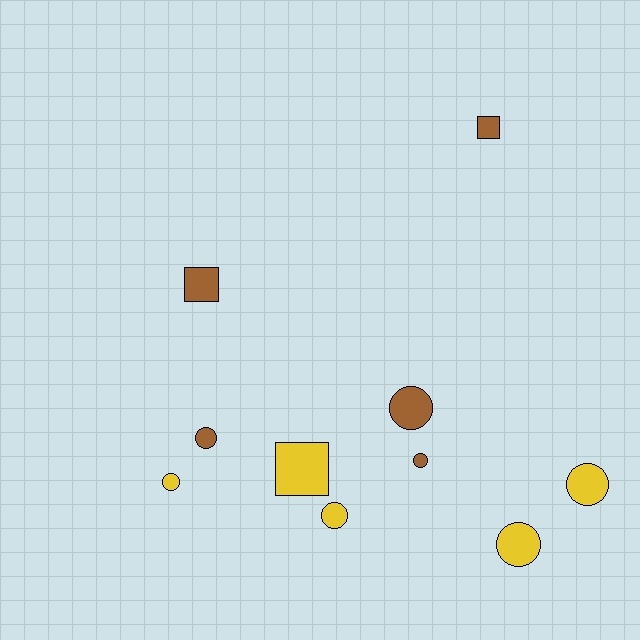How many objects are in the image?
There are 10 objects.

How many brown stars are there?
There are no brown stars.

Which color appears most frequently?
Brown, with 5 objects.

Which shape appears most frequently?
Circle, with 7 objects.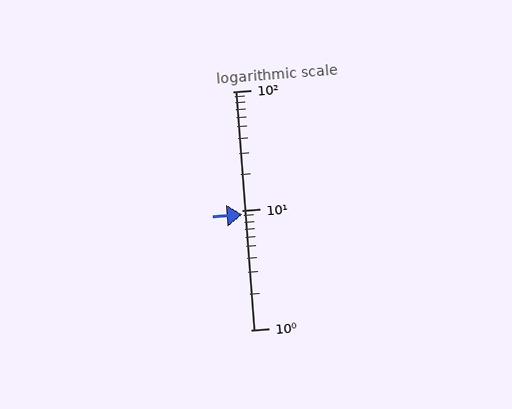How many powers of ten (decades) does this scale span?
The scale spans 2 decades, from 1 to 100.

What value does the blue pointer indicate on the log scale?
The pointer indicates approximately 9.3.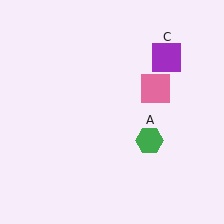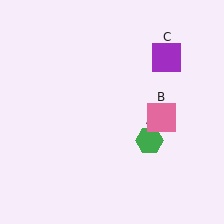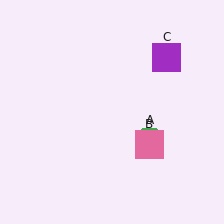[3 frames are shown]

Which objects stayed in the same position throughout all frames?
Green hexagon (object A) and purple square (object C) remained stationary.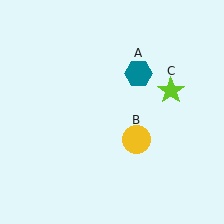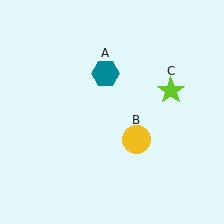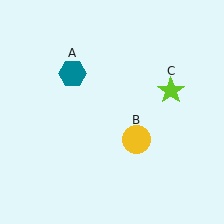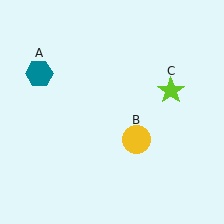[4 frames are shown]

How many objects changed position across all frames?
1 object changed position: teal hexagon (object A).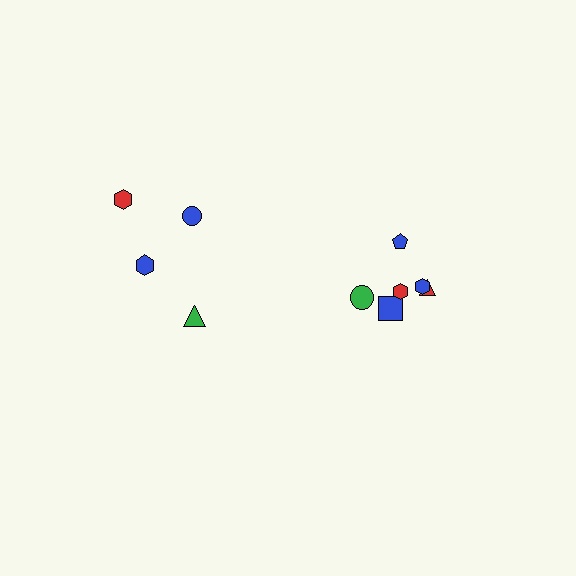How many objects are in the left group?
There are 4 objects.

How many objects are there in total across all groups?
There are 10 objects.